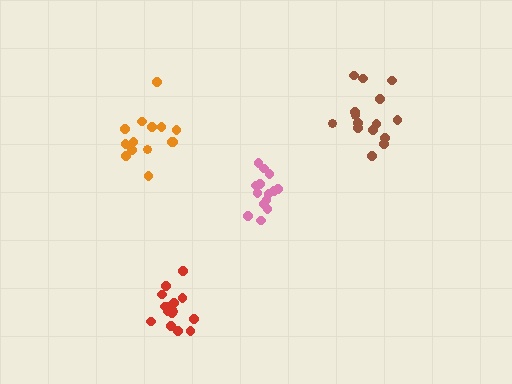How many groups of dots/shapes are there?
There are 4 groups.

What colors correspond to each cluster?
The clusters are colored: brown, orange, red, pink.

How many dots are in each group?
Group 1: 15 dots, Group 2: 14 dots, Group 3: 15 dots, Group 4: 14 dots (58 total).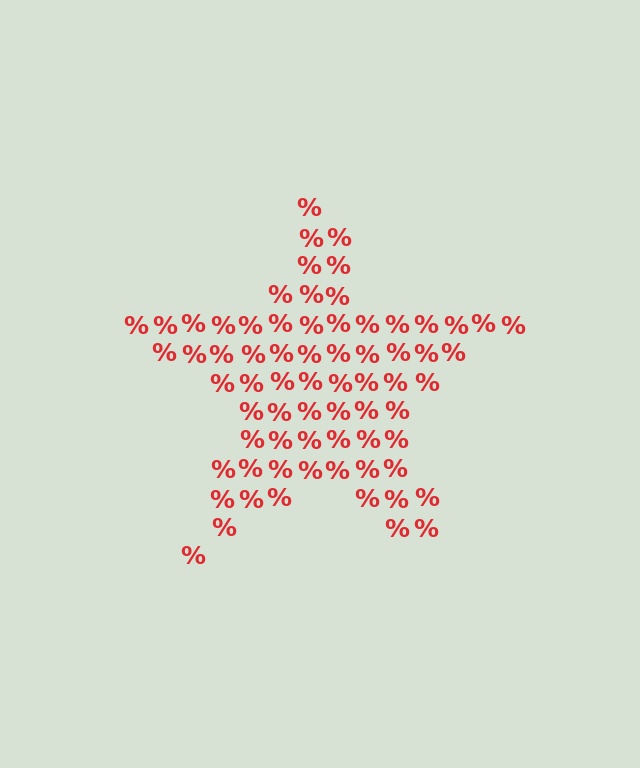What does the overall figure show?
The overall figure shows a star.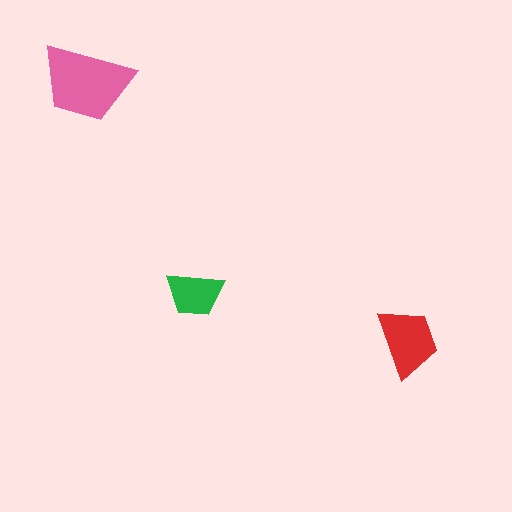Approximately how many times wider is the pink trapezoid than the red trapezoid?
About 1.5 times wider.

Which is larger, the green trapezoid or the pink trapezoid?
The pink one.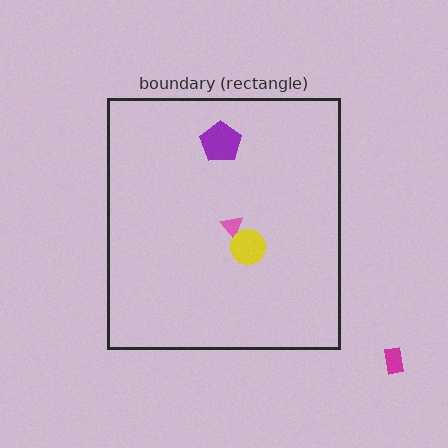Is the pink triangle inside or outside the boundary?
Inside.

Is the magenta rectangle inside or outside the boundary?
Outside.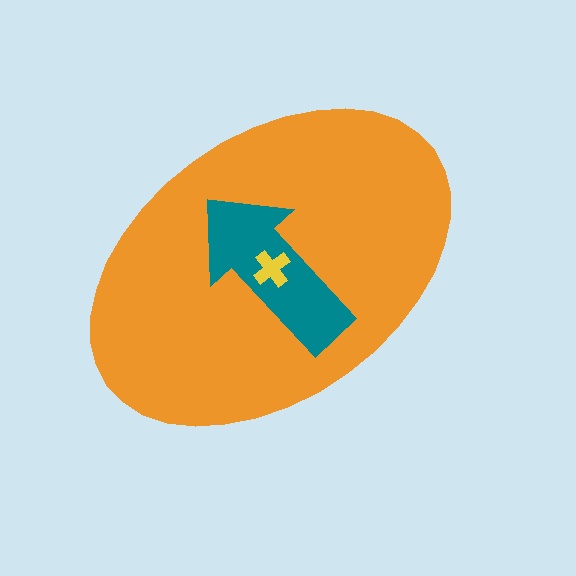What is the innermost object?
The yellow cross.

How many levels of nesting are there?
3.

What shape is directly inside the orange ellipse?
The teal arrow.